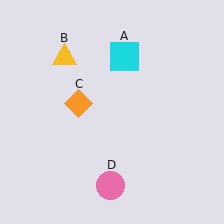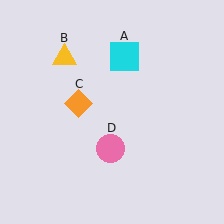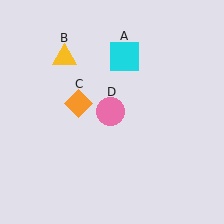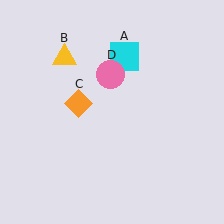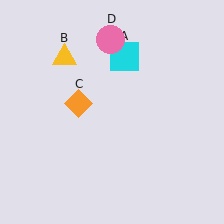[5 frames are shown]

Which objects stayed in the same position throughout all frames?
Cyan square (object A) and yellow triangle (object B) and orange diamond (object C) remained stationary.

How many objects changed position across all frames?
1 object changed position: pink circle (object D).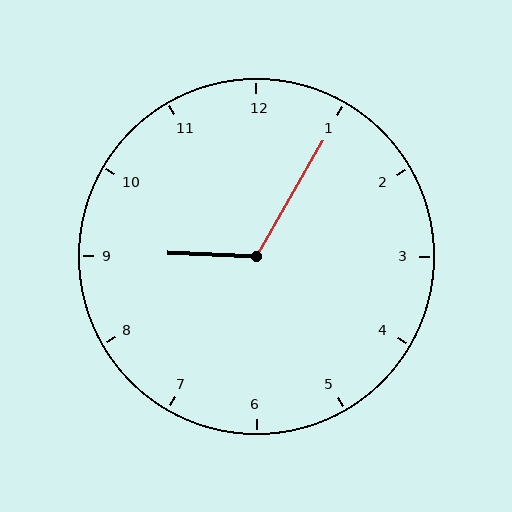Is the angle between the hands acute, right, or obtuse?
It is obtuse.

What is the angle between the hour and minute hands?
Approximately 118 degrees.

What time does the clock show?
9:05.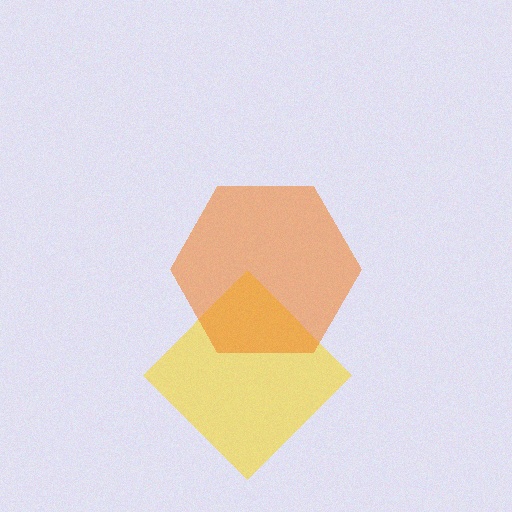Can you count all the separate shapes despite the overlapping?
Yes, there are 2 separate shapes.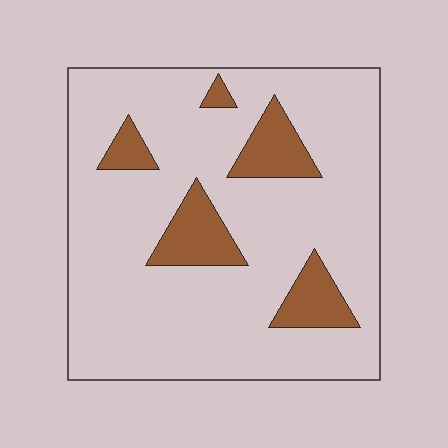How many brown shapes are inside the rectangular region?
5.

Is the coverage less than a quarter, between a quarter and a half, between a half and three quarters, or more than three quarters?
Less than a quarter.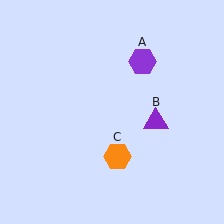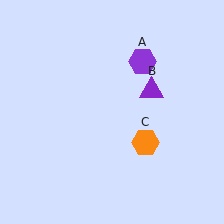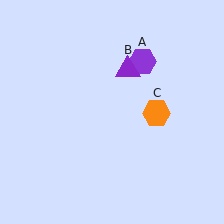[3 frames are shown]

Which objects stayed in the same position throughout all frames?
Purple hexagon (object A) remained stationary.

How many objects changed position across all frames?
2 objects changed position: purple triangle (object B), orange hexagon (object C).